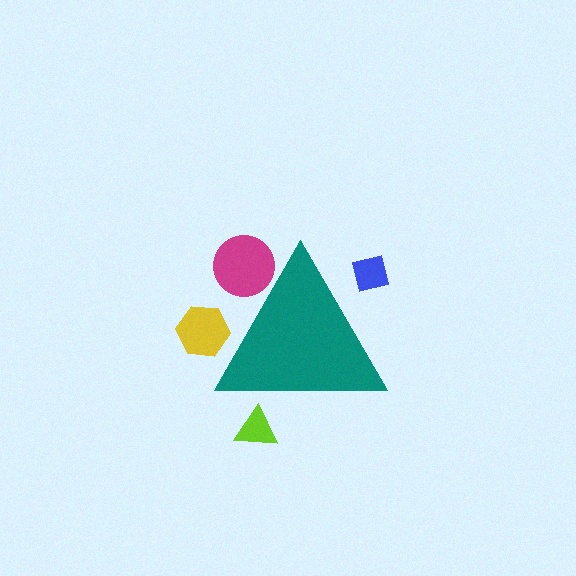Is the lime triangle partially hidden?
Yes, the lime triangle is partially hidden behind the teal triangle.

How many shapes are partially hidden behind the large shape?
4 shapes are partially hidden.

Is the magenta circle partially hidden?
Yes, the magenta circle is partially hidden behind the teal triangle.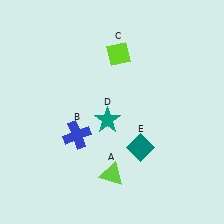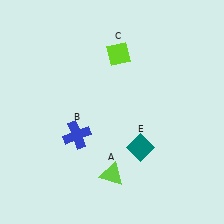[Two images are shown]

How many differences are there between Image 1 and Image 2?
There is 1 difference between the two images.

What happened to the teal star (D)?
The teal star (D) was removed in Image 2. It was in the bottom-left area of Image 1.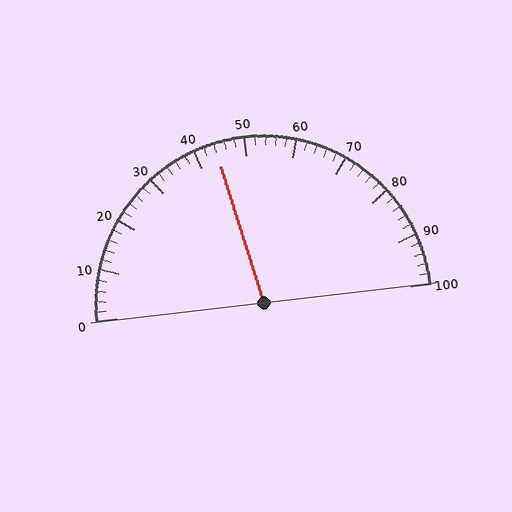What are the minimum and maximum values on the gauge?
The gauge ranges from 0 to 100.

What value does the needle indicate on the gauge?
The needle indicates approximately 44.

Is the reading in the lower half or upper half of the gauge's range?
The reading is in the lower half of the range (0 to 100).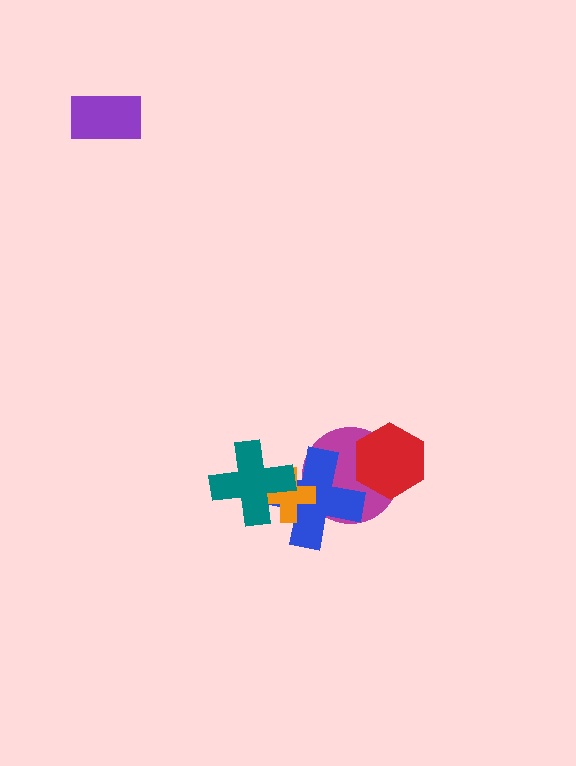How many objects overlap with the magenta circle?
3 objects overlap with the magenta circle.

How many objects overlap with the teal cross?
2 objects overlap with the teal cross.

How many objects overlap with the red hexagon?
1 object overlaps with the red hexagon.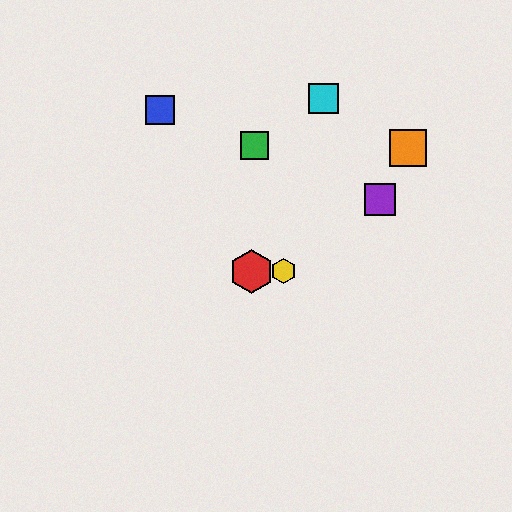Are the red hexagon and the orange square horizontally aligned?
No, the red hexagon is at y≈271 and the orange square is at y≈148.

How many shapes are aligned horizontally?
2 shapes (the red hexagon, the yellow hexagon) are aligned horizontally.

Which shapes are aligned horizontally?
The red hexagon, the yellow hexagon are aligned horizontally.